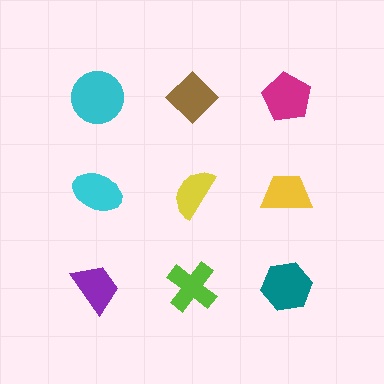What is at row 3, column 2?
A lime cross.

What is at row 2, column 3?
A yellow trapezoid.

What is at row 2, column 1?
A cyan ellipse.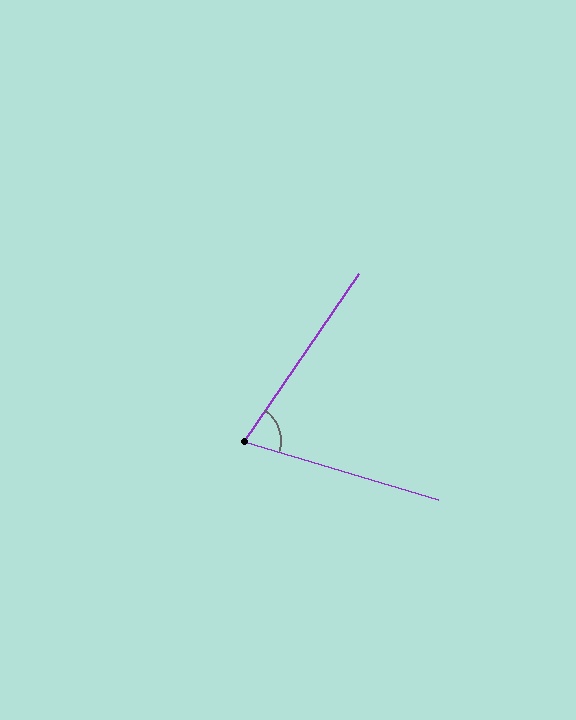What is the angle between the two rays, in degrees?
Approximately 72 degrees.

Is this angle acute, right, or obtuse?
It is acute.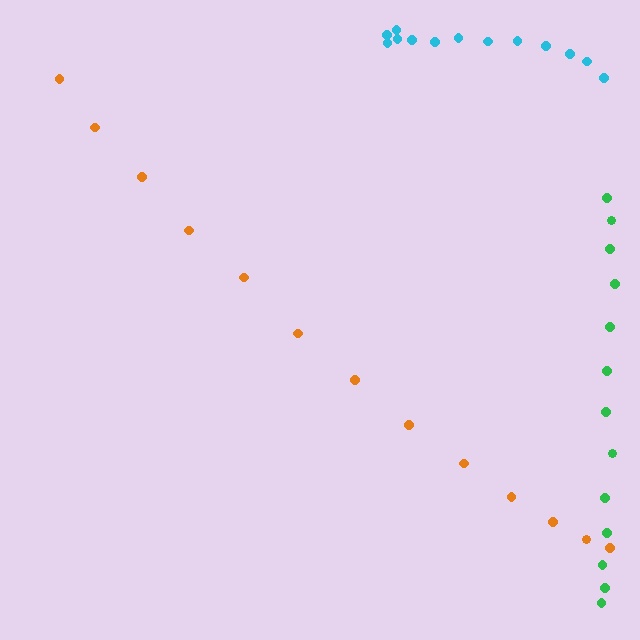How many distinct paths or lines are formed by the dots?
There are 3 distinct paths.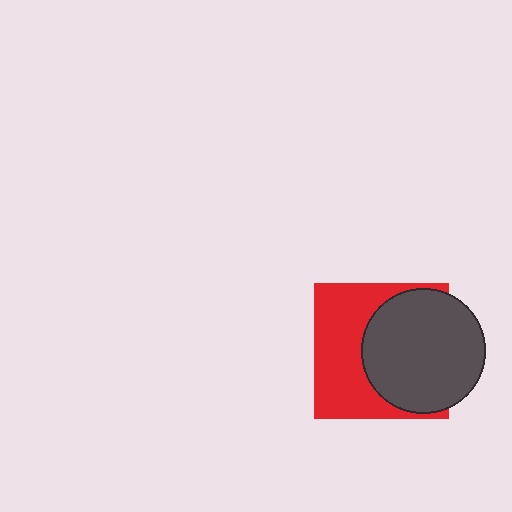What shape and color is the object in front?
The object in front is a dark gray circle.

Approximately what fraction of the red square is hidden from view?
Roughly 51% of the red square is hidden behind the dark gray circle.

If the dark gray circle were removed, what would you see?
You would see the complete red square.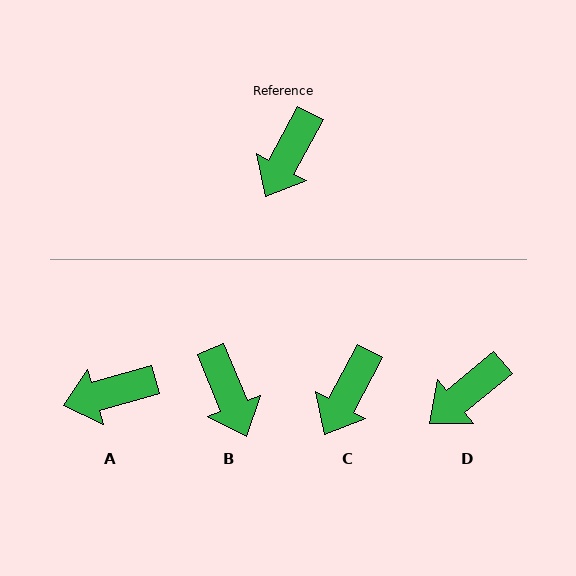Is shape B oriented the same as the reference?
No, it is off by about 50 degrees.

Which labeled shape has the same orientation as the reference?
C.